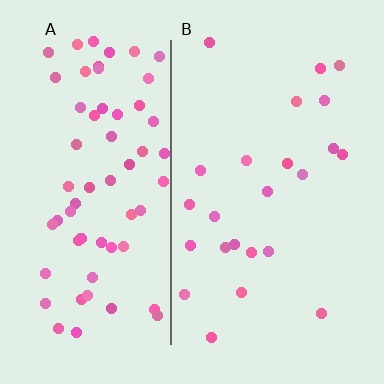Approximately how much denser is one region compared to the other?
Approximately 2.8× — region A over region B.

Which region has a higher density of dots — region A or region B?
A (the left).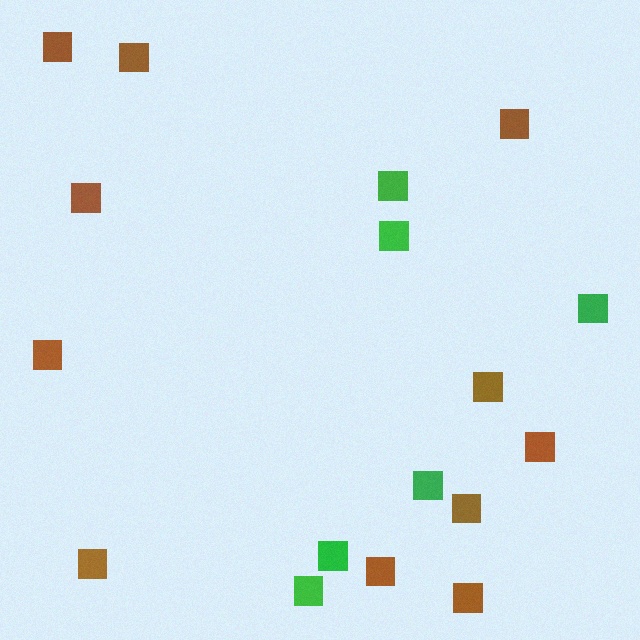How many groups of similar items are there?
There are 2 groups: one group of green squares (6) and one group of brown squares (11).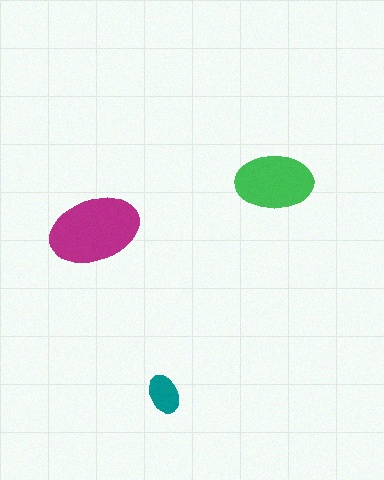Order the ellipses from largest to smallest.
the magenta one, the green one, the teal one.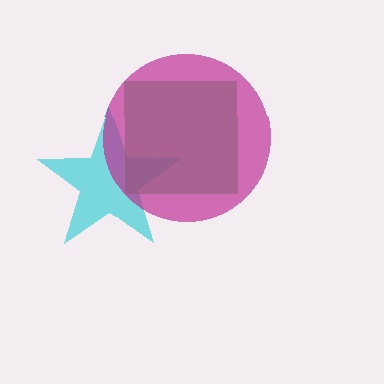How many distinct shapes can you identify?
There are 3 distinct shapes: a cyan star, a green square, a magenta circle.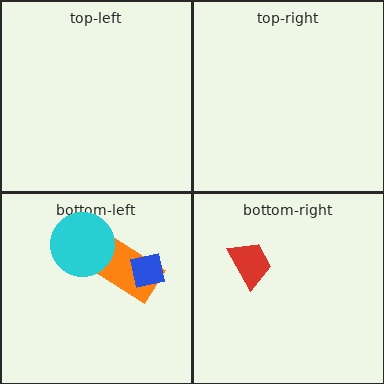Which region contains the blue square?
The bottom-left region.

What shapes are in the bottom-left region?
The orange rectangle, the cyan circle, the blue square.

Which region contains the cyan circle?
The bottom-left region.